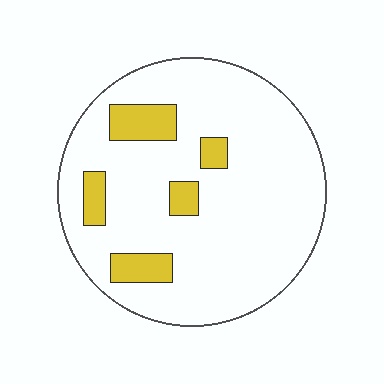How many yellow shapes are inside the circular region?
5.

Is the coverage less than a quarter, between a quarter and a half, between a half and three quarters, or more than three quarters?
Less than a quarter.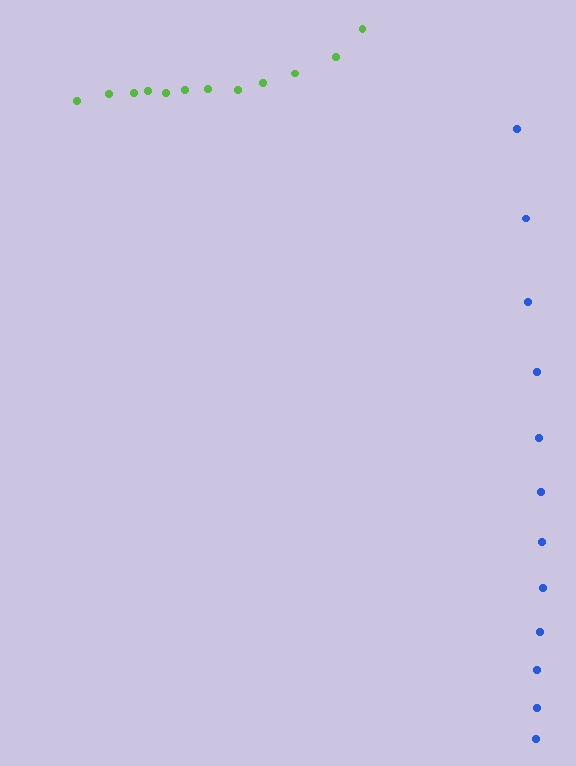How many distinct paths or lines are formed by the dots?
There are 2 distinct paths.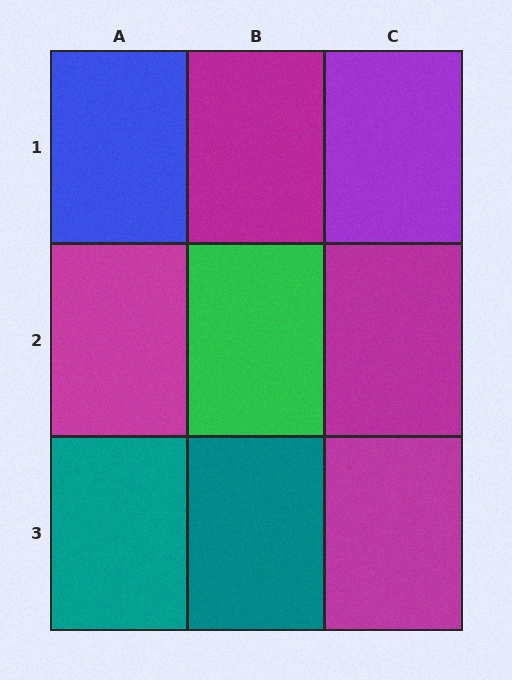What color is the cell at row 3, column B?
Teal.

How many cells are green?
1 cell is green.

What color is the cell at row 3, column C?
Magenta.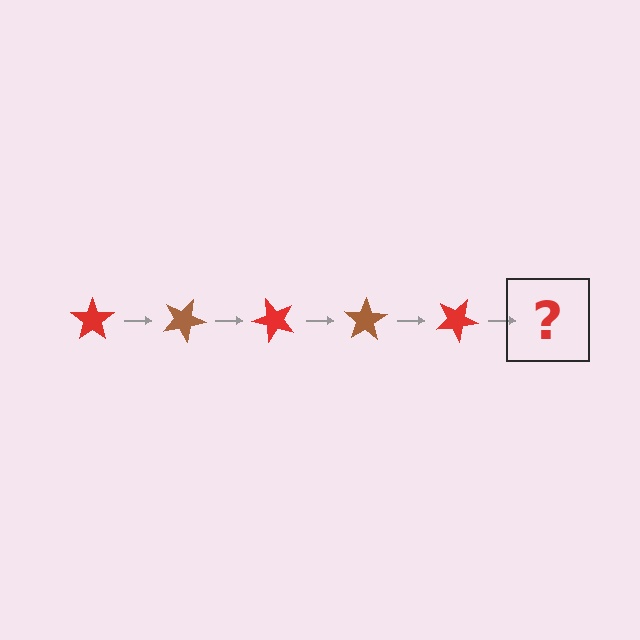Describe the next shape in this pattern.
It should be a brown star, rotated 125 degrees from the start.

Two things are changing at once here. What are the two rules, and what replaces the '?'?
The two rules are that it rotates 25 degrees each step and the color cycles through red and brown. The '?' should be a brown star, rotated 125 degrees from the start.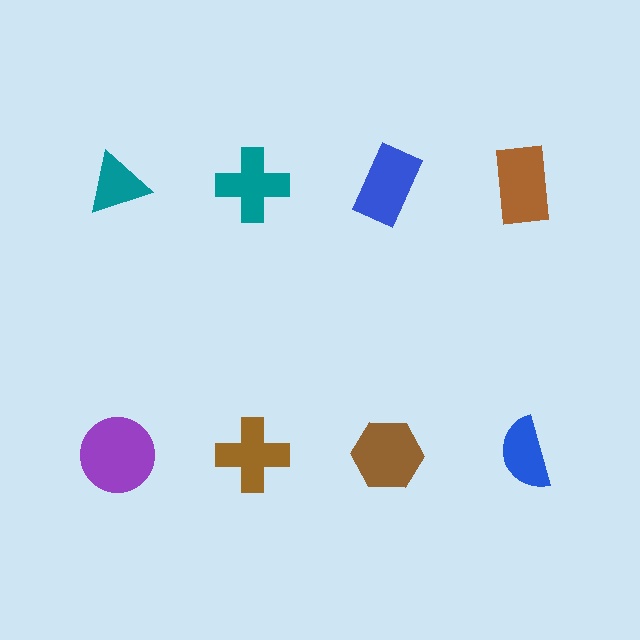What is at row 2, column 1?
A purple circle.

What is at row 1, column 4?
A brown rectangle.